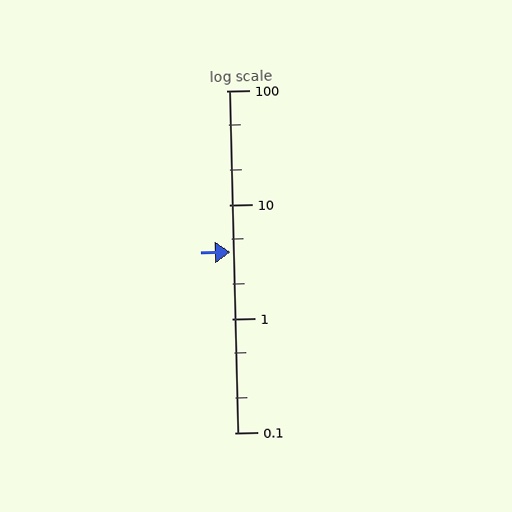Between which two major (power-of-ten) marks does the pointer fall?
The pointer is between 1 and 10.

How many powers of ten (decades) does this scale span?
The scale spans 3 decades, from 0.1 to 100.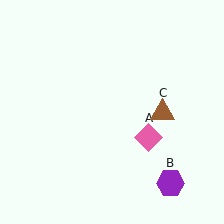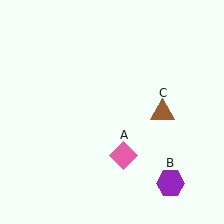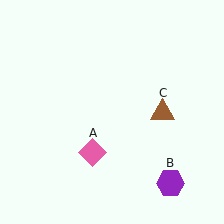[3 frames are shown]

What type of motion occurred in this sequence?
The pink diamond (object A) rotated clockwise around the center of the scene.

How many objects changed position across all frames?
1 object changed position: pink diamond (object A).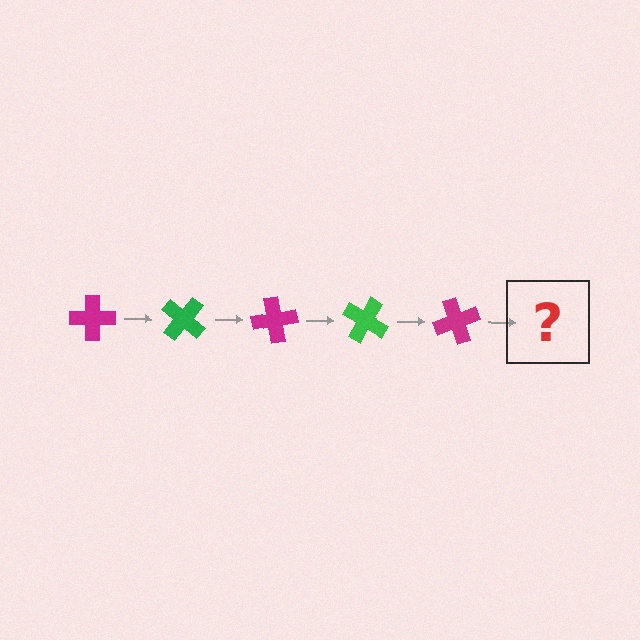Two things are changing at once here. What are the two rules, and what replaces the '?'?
The two rules are that it rotates 40 degrees each step and the color cycles through magenta and green. The '?' should be a green cross, rotated 200 degrees from the start.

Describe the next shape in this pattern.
It should be a green cross, rotated 200 degrees from the start.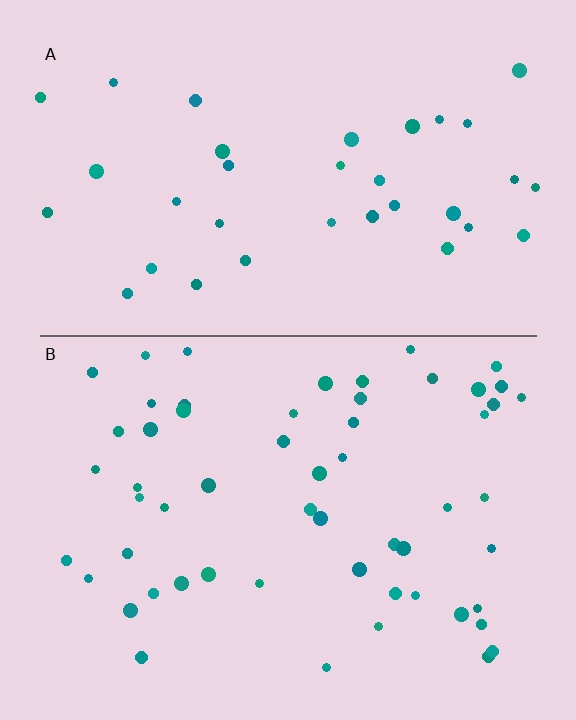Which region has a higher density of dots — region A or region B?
B (the bottom).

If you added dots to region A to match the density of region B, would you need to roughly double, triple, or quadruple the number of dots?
Approximately double.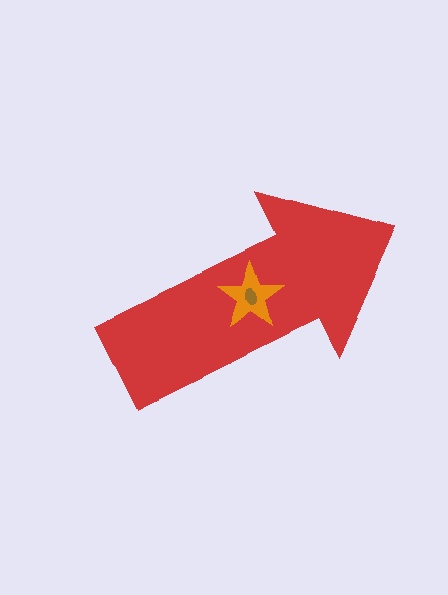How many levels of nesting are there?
3.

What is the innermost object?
The brown ellipse.